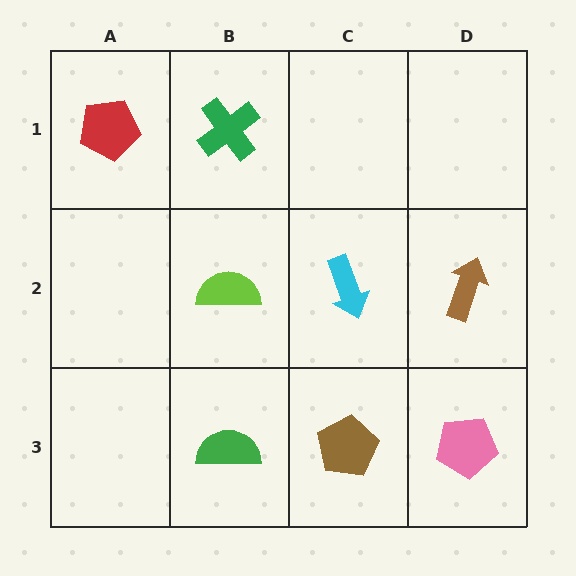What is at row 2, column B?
A lime semicircle.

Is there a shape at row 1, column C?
No, that cell is empty.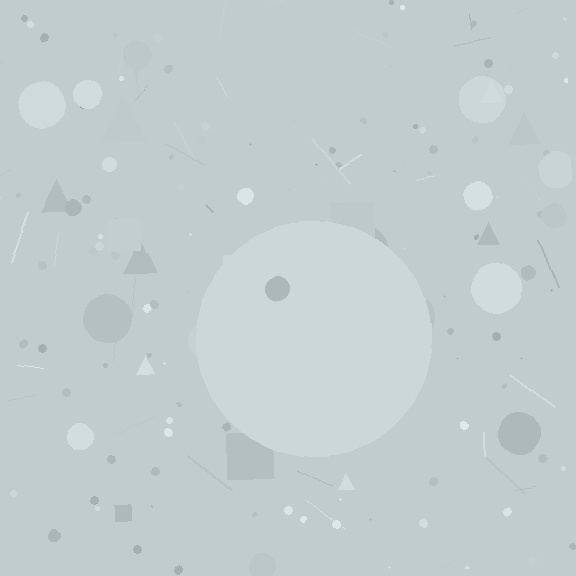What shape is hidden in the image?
A circle is hidden in the image.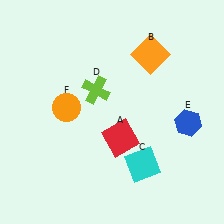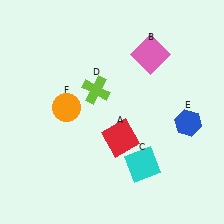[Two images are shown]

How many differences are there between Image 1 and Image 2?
There is 1 difference between the two images.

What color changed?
The square (B) changed from orange in Image 1 to pink in Image 2.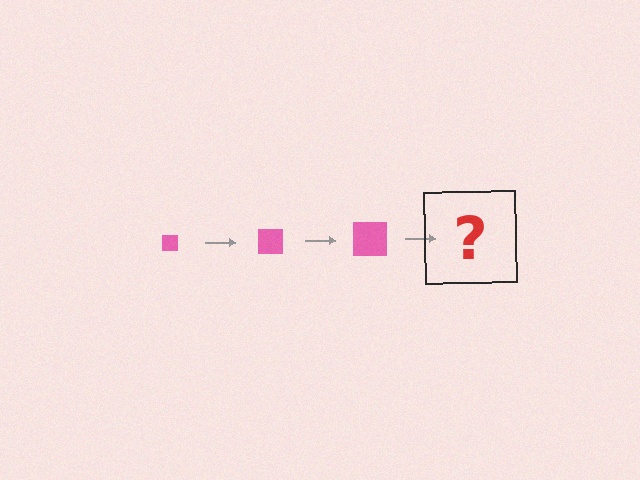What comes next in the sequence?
The next element should be a pink square, larger than the previous one.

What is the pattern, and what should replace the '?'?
The pattern is that the square gets progressively larger each step. The '?' should be a pink square, larger than the previous one.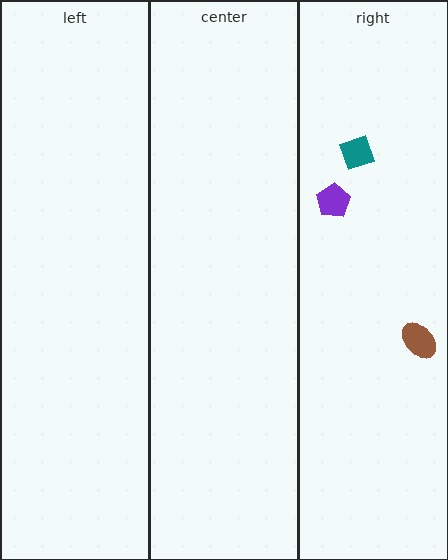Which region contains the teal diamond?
The right region.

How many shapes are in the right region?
3.